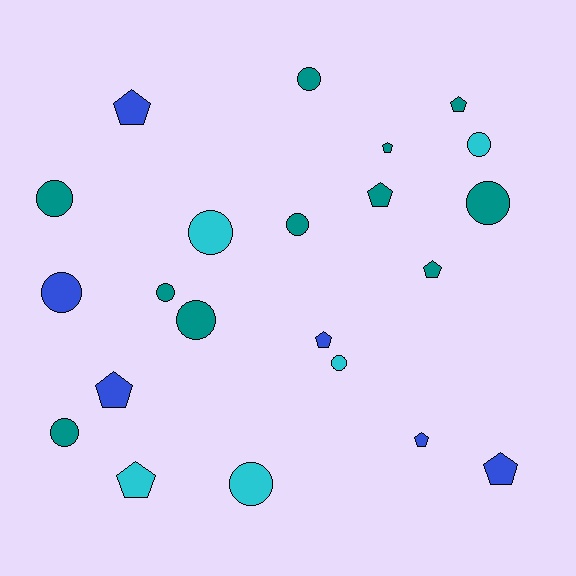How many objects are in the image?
There are 22 objects.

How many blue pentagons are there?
There are 5 blue pentagons.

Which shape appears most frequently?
Circle, with 12 objects.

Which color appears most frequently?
Teal, with 11 objects.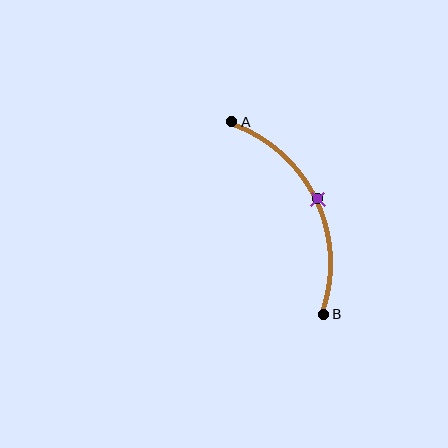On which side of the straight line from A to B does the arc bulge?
The arc bulges to the right of the straight line connecting A and B.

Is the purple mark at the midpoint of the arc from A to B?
Yes. The purple mark lies on the arc at equal arc-length from both A and B — it is the arc midpoint.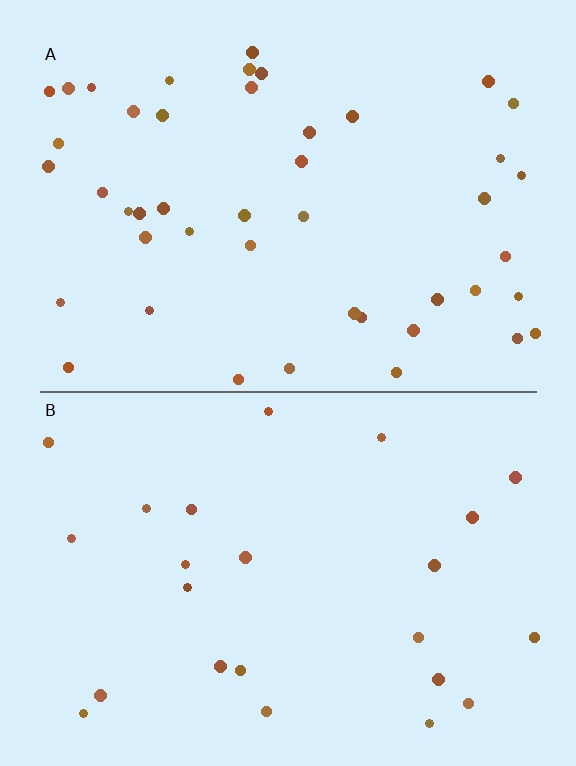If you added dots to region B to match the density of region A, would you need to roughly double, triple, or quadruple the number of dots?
Approximately double.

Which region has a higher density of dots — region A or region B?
A (the top).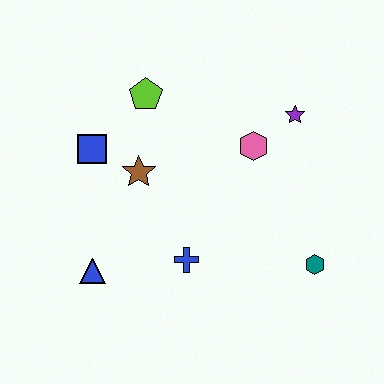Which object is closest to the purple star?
The pink hexagon is closest to the purple star.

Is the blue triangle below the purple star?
Yes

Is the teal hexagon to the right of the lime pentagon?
Yes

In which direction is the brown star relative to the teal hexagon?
The brown star is to the left of the teal hexagon.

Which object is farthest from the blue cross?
The purple star is farthest from the blue cross.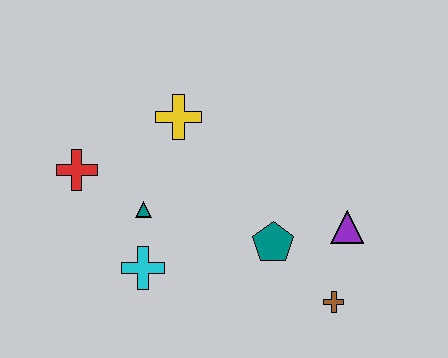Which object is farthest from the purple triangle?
The red cross is farthest from the purple triangle.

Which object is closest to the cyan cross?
The teal triangle is closest to the cyan cross.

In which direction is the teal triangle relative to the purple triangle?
The teal triangle is to the left of the purple triangle.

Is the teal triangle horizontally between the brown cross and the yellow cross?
No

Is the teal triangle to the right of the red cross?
Yes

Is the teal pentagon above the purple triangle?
No